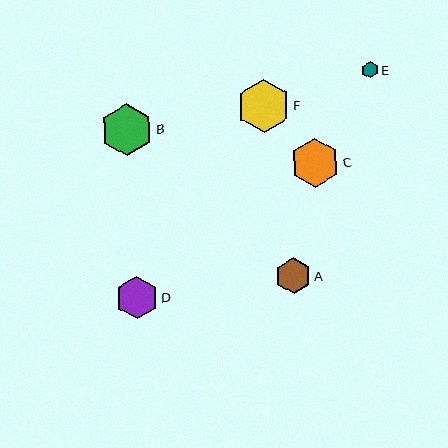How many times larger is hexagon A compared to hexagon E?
Hexagon A is approximately 2.2 times the size of hexagon E.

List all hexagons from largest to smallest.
From largest to smallest: F, B, C, D, A, E.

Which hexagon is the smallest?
Hexagon E is the smallest with a size of approximately 17 pixels.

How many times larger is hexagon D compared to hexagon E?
Hexagon D is approximately 2.5 times the size of hexagon E.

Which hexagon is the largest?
Hexagon F is the largest with a size of approximately 53 pixels.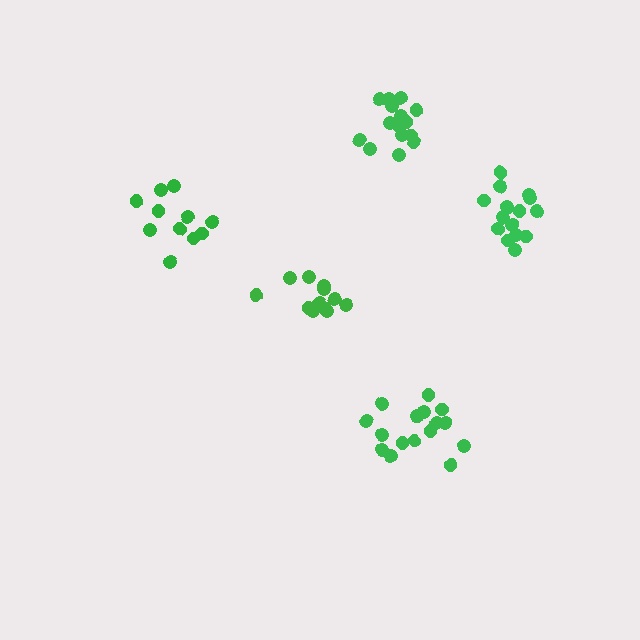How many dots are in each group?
Group 1: 11 dots, Group 2: 15 dots, Group 3: 16 dots, Group 4: 16 dots, Group 5: 12 dots (70 total).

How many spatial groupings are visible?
There are 5 spatial groupings.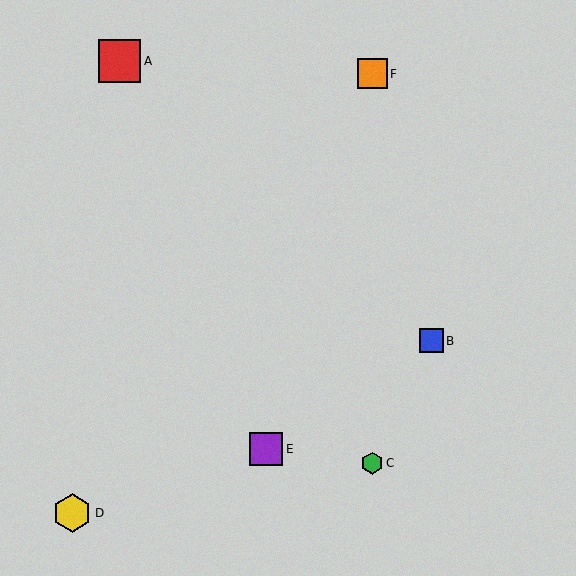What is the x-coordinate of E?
Object E is at x≈266.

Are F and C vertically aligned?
Yes, both are at x≈372.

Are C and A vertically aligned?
No, C is at x≈372 and A is at x≈120.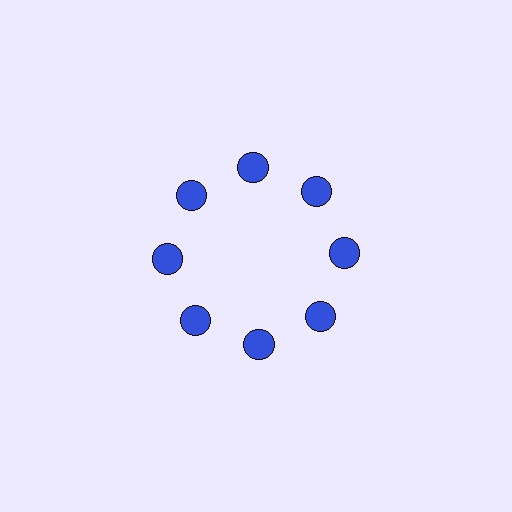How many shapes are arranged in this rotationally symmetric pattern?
There are 8 shapes, arranged in 8 groups of 1.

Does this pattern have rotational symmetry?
Yes, this pattern has 8-fold rotational symmetry. It looks the same after rotating 45 degrees around the center.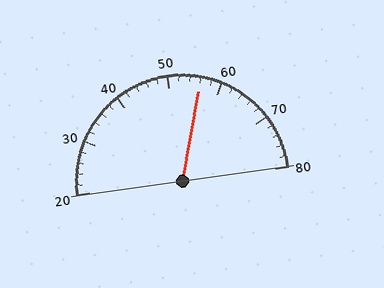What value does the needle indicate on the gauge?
The needle indicates approximately 56.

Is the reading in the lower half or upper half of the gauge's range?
The reading is in the upper half of the range (20 to 80).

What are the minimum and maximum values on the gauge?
The gauge ranges from 20 to 80.